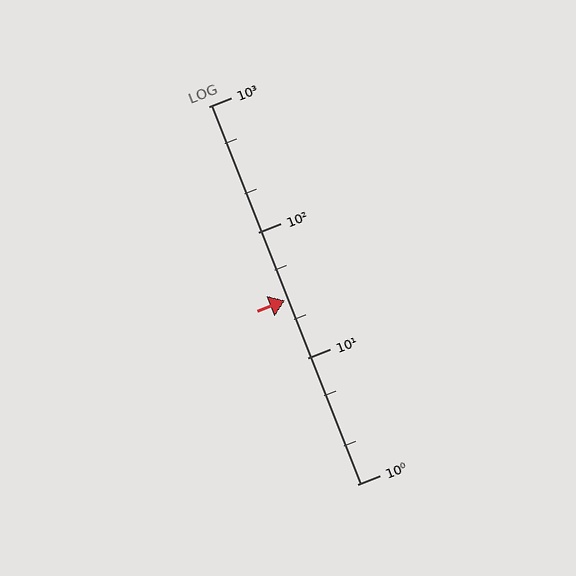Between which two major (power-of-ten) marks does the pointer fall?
The pointer is between 10 and 100.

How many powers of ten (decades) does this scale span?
The scale spans 3 decades, from 1 to 1000.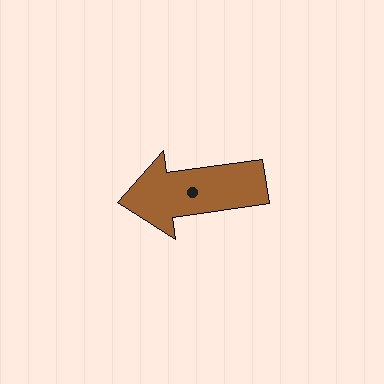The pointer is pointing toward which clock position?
Roughly 9 o'clock.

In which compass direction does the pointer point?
West.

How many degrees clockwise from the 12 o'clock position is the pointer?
Approximately 262 degrees.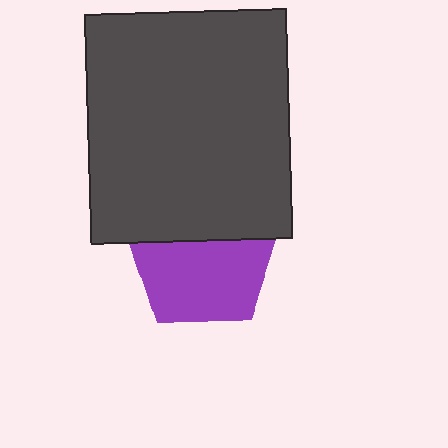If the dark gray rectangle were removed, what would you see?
You would see the complete purple pentagon.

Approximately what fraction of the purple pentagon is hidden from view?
Roughly 37% of the purple pentagon is hidden behind the dark gray rectangle.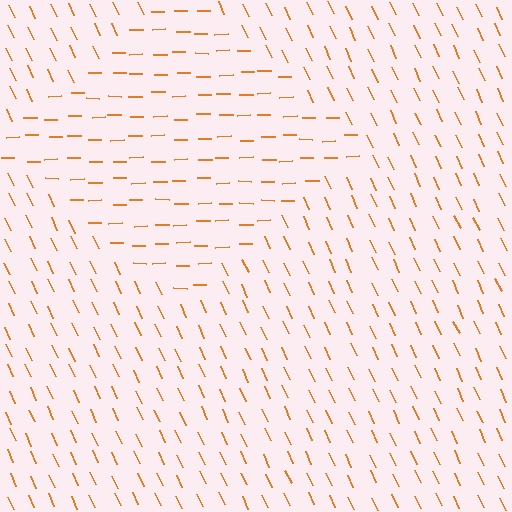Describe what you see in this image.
The image is filled with small orange line segments. A diamond region in the image has lines oriented differently from the surrounding lines, creating a visible texture boundary.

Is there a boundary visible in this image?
Yes, there is a texture boundary formed by a change in line orientation.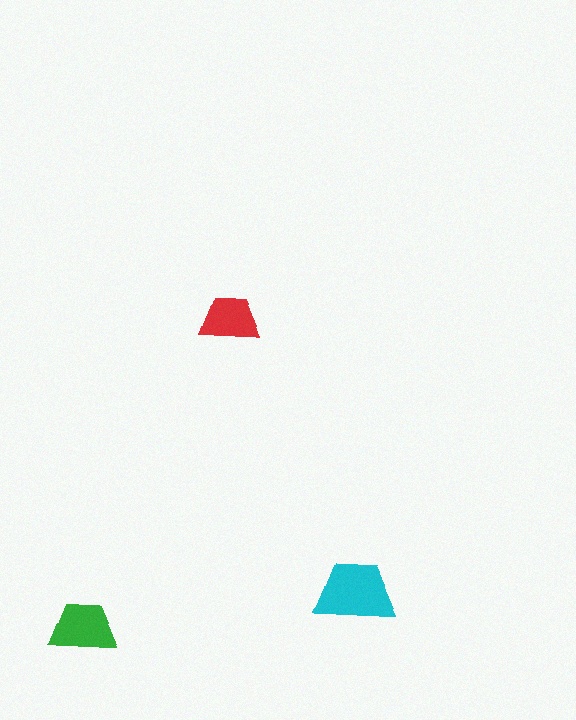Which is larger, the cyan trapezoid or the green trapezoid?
The cyan one.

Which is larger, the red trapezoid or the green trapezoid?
The green one.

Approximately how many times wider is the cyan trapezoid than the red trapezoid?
About 1.5 times wider.